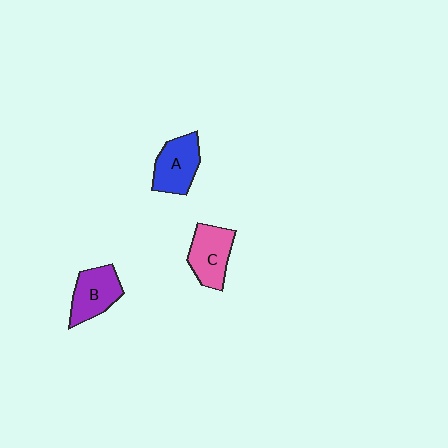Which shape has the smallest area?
Shape B (purple).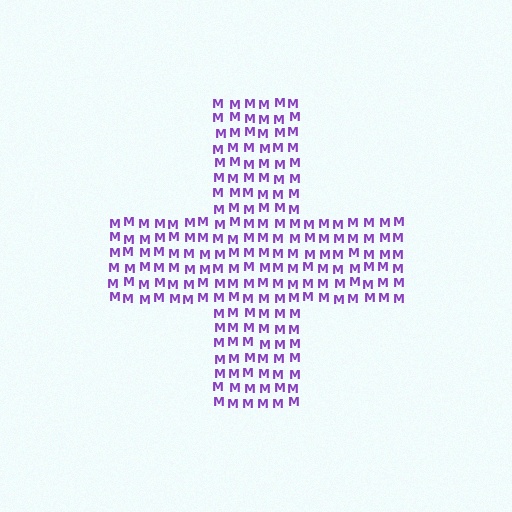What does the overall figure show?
The overall figure shows a cross.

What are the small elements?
The small elements are letter M's.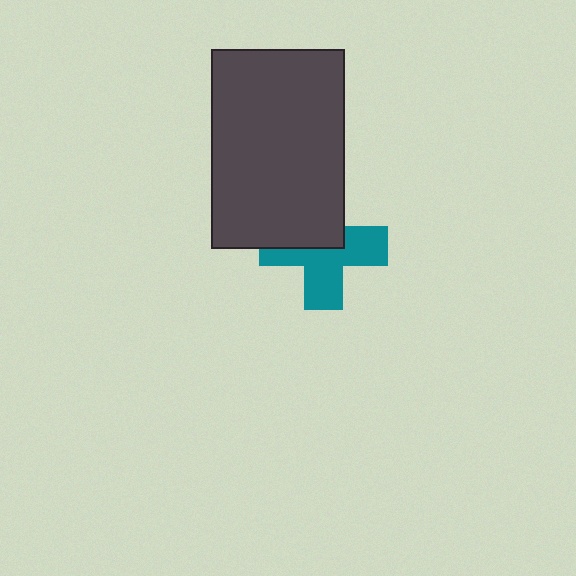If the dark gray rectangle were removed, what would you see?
You would see the complete teal cross.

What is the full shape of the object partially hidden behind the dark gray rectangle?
The partially hidden object is a teal cross.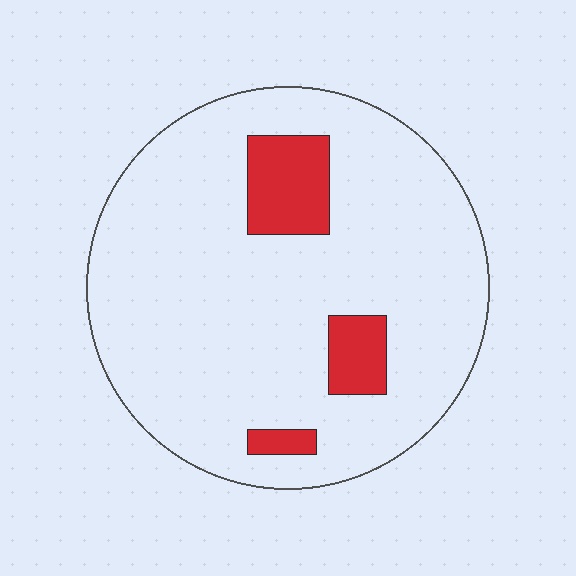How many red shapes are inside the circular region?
3.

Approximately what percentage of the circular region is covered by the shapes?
Approximately 10%.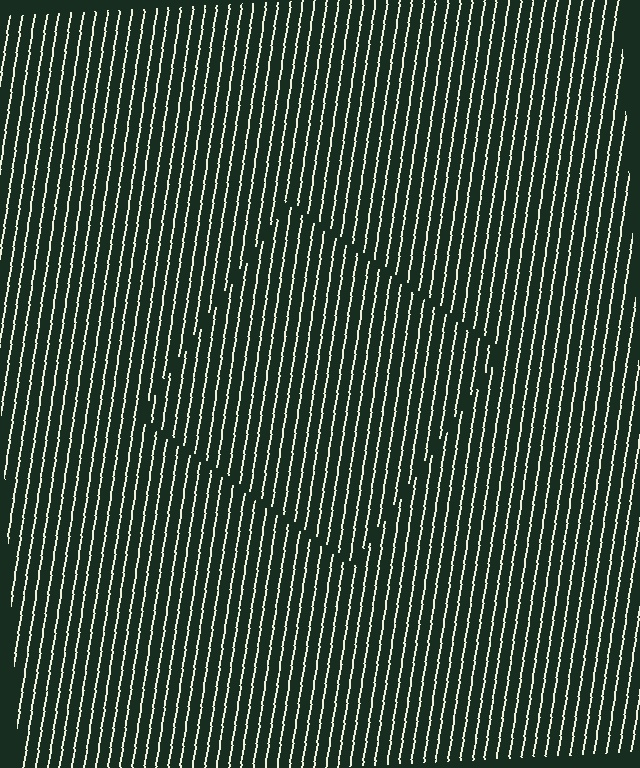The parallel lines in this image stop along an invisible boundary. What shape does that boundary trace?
An illusory square. The interior of the shape contains the same grating, shifted by half a period — the contour is defined by the phase discontinuity where line-ends from the inner and outer gratings abut.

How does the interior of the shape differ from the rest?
The interior of the shape contains the same grating, shifted by half a period — the contour is defined by the phase discontinuity where line-ends from the inner and outer gratings abut.